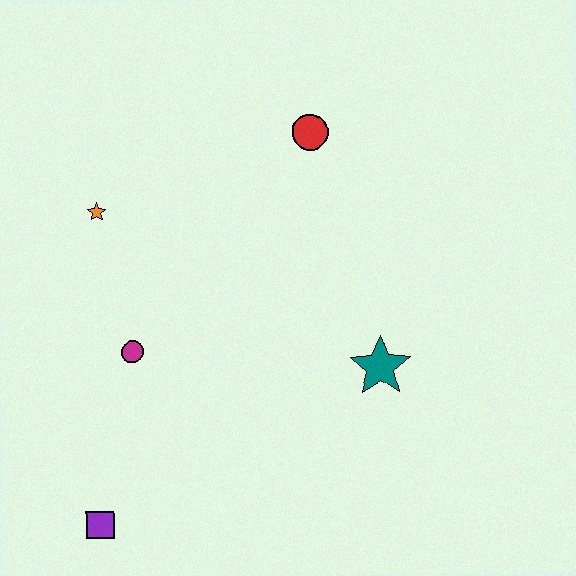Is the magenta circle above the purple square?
Yes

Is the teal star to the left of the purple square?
No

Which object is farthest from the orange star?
The teal star is farthest from the orange star.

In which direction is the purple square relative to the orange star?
The purple square is below the orange star.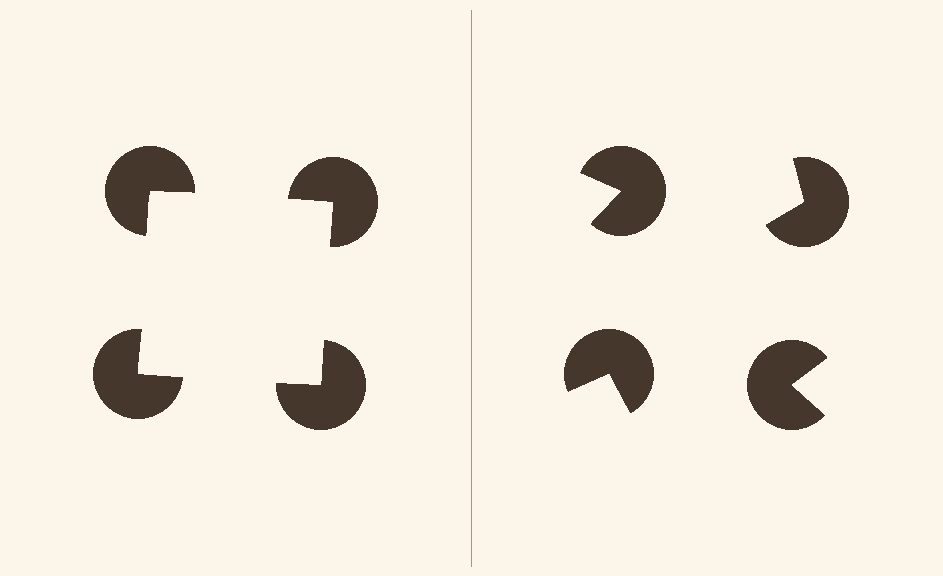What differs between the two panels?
The pac-man discs are positioned identically on both sides; only the wedge orientations differ. On the left they align to a square; on the right they are misaligned.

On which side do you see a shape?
An illusory square appears on the left side. On the right side the wedge cuts are rotated, so no coherent shape forms.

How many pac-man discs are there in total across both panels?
8 — 4 on each side.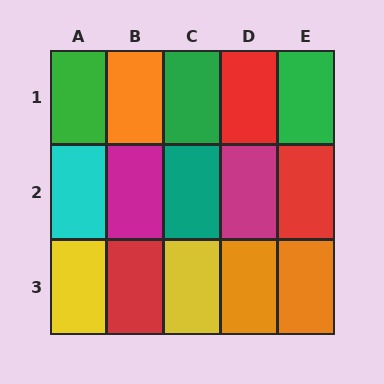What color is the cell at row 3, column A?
Yellow.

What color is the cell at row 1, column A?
Green.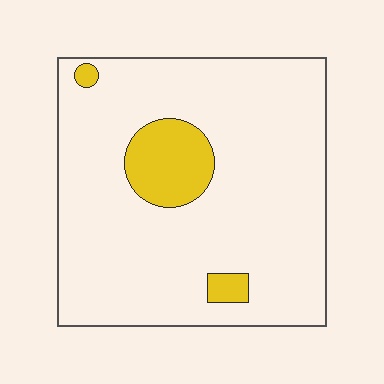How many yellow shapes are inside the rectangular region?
3.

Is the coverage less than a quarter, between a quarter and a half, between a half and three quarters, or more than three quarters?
Less than a quarter.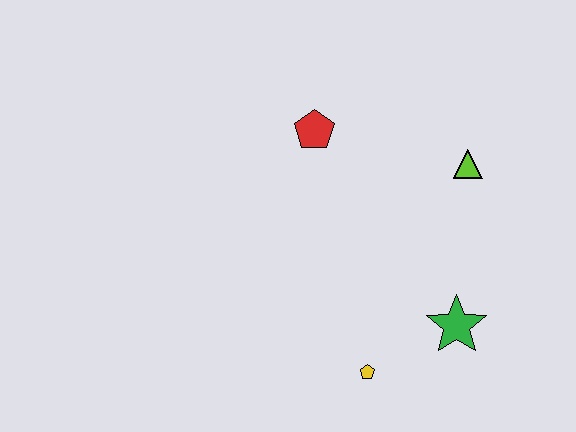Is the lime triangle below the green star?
No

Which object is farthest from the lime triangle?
The yellow pentagon is farthest from the lime triangle.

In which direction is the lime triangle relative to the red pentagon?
The lime triangle is to the right of the red pentagon.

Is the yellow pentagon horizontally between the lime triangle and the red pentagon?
Yes